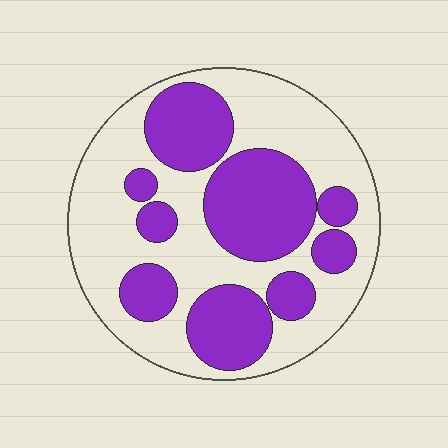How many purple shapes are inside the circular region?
9.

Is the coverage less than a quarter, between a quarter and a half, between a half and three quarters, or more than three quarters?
Between a quarter and a half.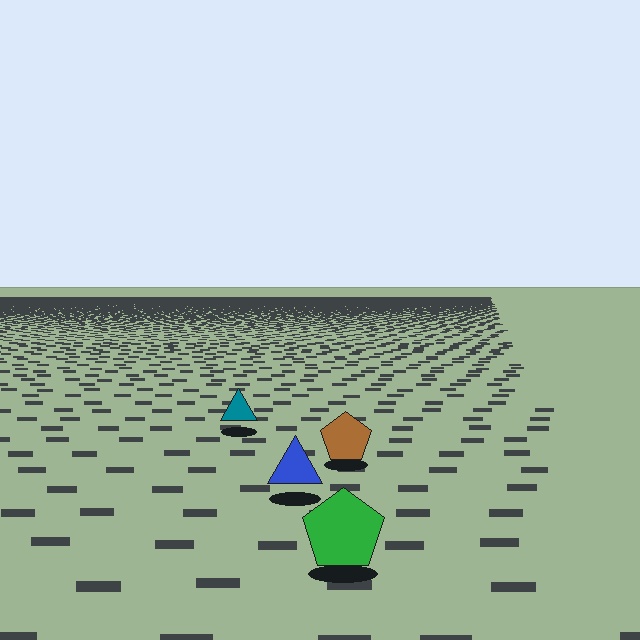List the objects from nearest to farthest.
From nearest to farthest: the green pentagon, the blue triangle, the brown pentagon, the teal triangle.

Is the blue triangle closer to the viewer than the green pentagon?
No. The green pentagon is closer — you can tell from the texture gradient: the ground texture is coarser near it.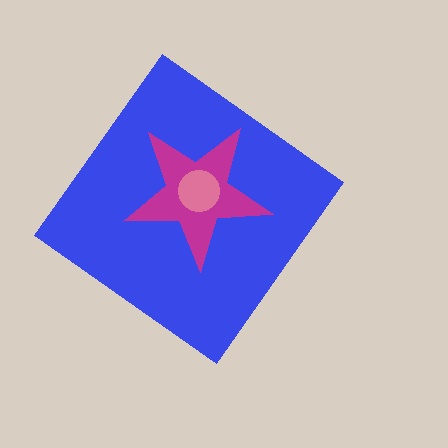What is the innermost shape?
The pink circle.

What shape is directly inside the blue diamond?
The magenta star.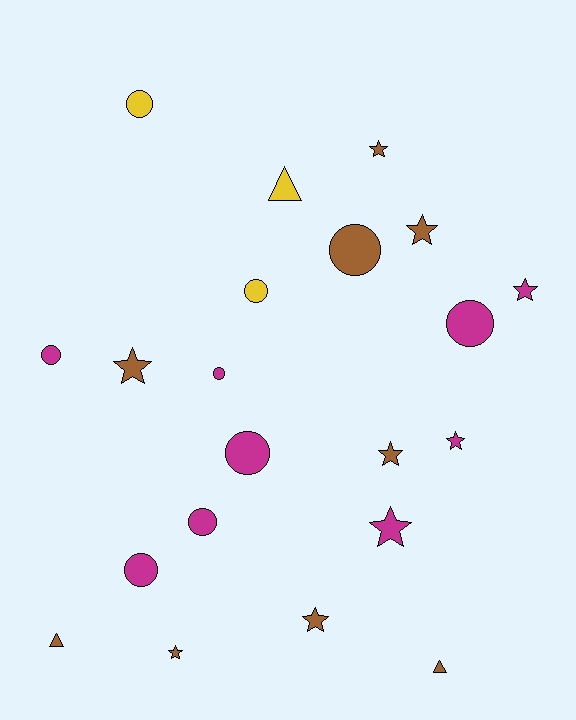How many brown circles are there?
There is 1 brown circle.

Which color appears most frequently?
Brown, with 9 objects.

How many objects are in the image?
There are 21 objects.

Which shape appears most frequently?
Circle, with 9 objects.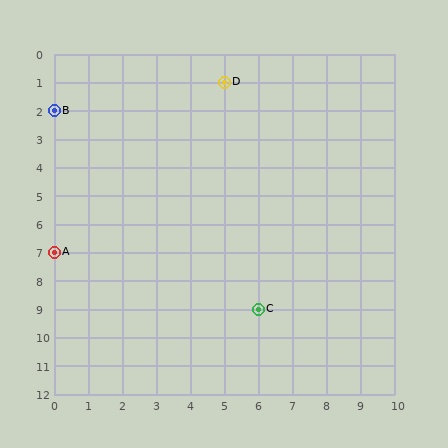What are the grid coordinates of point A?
Point A is at grid coordinates (0, 7).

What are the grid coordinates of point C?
Point C is at grid coordinates (6, 9).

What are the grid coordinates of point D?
Point D is at grid coordinates (5, 1).